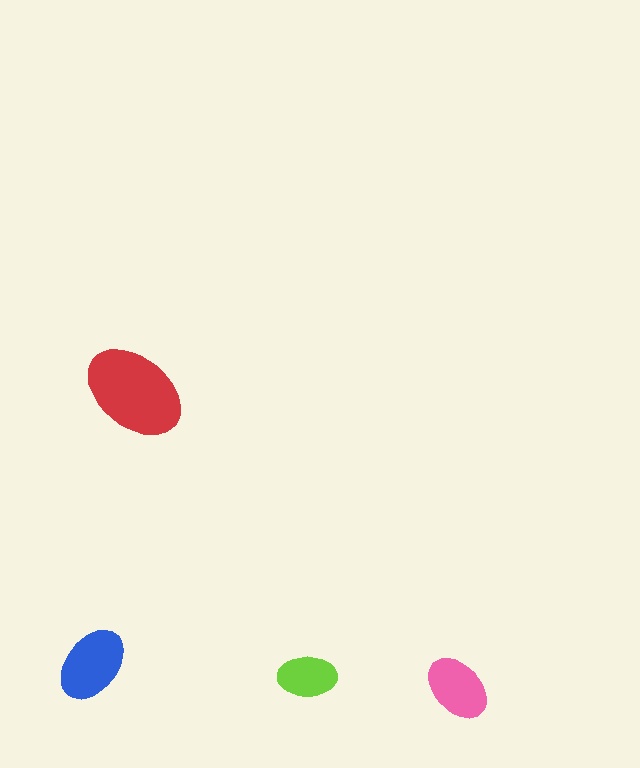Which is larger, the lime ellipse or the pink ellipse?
The pink one.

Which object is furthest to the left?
The blue ellipse is leftmost.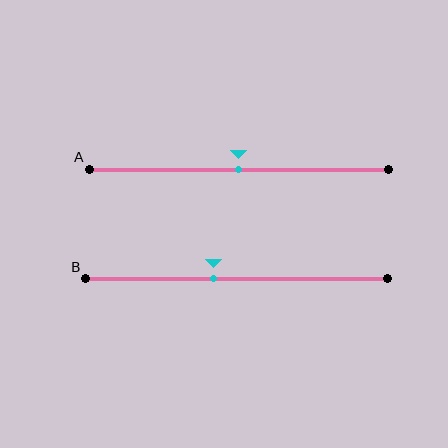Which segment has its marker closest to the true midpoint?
Segment A has its marker closest to the true midpoint.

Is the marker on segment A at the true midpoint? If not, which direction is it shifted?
Yes, the marker on segment A is at the true midpoint.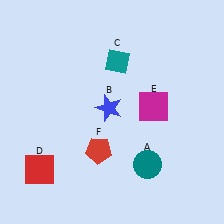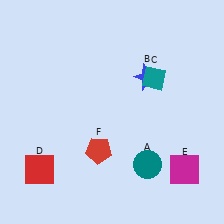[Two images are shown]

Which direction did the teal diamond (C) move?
The teal diamond (C) moved right.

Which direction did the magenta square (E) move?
The magenta square (E) moved down.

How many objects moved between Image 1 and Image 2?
3 objects moved between the two images.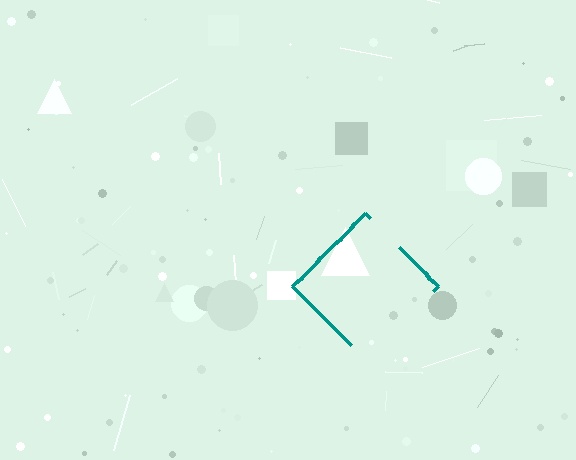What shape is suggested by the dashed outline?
The dashed outline suggests a diamond.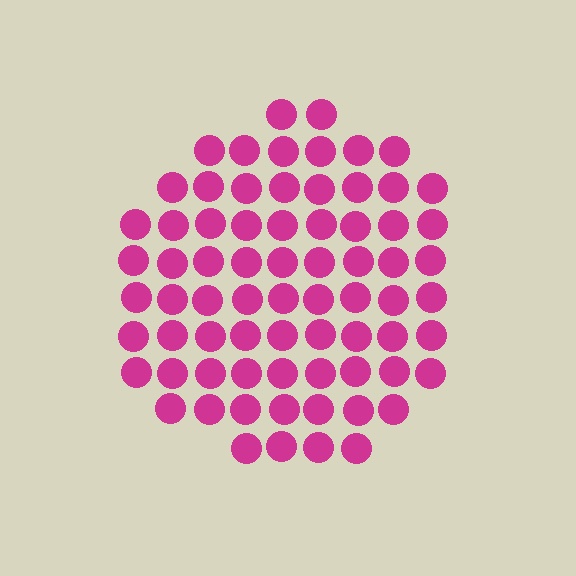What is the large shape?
The large shape is a circle.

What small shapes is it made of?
It is made of small circles.